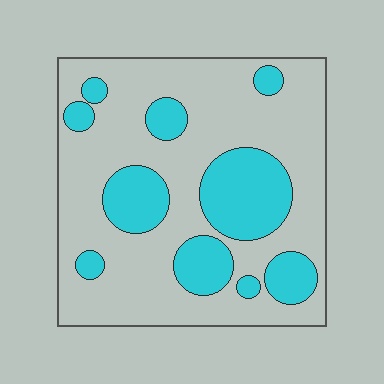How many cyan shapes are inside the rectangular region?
10.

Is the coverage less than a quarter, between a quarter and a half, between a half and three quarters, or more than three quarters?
Between a quarter and a half.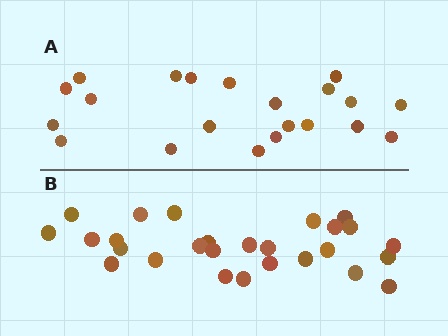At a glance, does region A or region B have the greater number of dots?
Region B (the bottom region) has more dots.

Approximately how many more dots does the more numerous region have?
Region B has about 6 more dots than region A.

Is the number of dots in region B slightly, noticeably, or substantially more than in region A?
Region B has noticeably more, but not dramatically so. The ratio is roughly 1.3 to 1.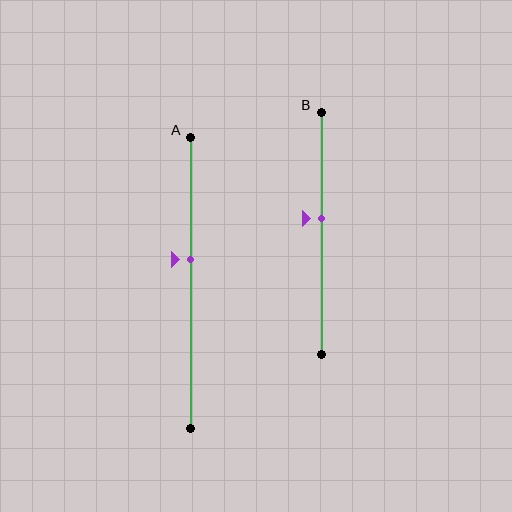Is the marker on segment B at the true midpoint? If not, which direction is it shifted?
No, the marker on segment B is shifted upward by about 6% of the segment length.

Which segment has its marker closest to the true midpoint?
Segment B has its marker closest to the true midpoint.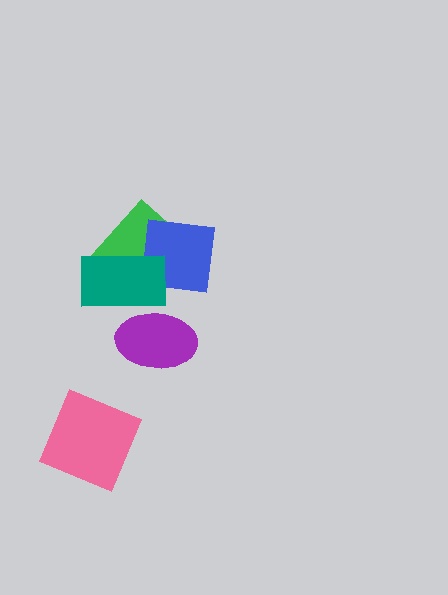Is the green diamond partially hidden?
Yes, it is partially covered by another shape.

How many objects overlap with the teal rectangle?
3 objects overlap with the teal rectangle.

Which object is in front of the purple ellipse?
The teal rectangle is in front of the purple ellipse.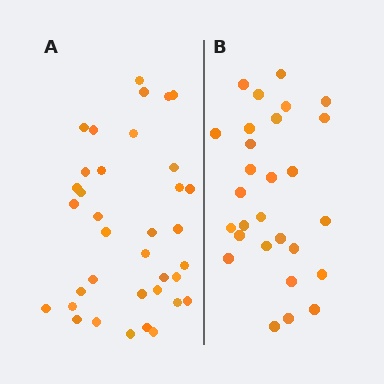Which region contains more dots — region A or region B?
Region A (the left region) has more dots.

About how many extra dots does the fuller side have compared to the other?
Region A has roughly 8 or so more dots than region B.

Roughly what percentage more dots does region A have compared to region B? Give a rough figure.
About 30% more.